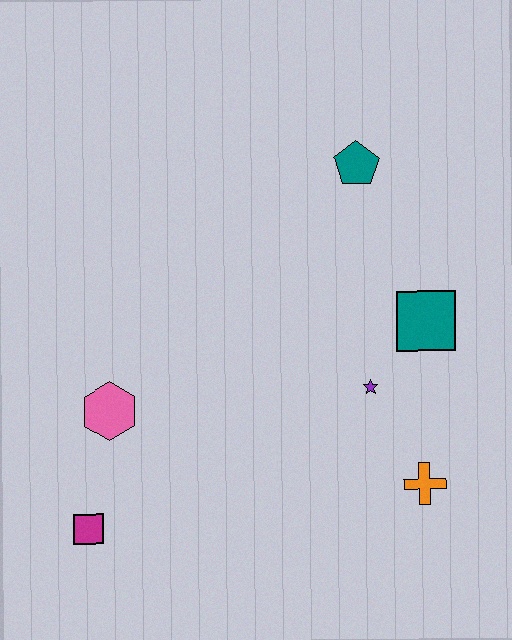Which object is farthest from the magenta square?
The teal pentagon is farthest from the magenta square.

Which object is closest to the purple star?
The teal square is closest to the purple star.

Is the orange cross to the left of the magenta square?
No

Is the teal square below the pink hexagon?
No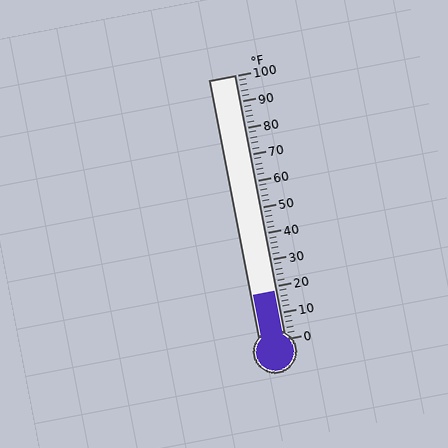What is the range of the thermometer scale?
The thermometer scale ranges from 0°F to 100°F.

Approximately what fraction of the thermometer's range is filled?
The thermometer is filled to approximately 20% of its range.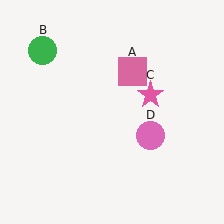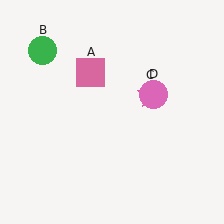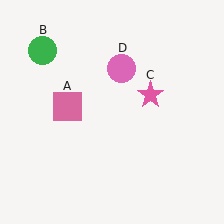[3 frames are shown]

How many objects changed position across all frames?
2 objects changed position: pink square (object A), pink circle (object D).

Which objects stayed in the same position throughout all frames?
Green circle (object B) and pink star (object C) remained stationary.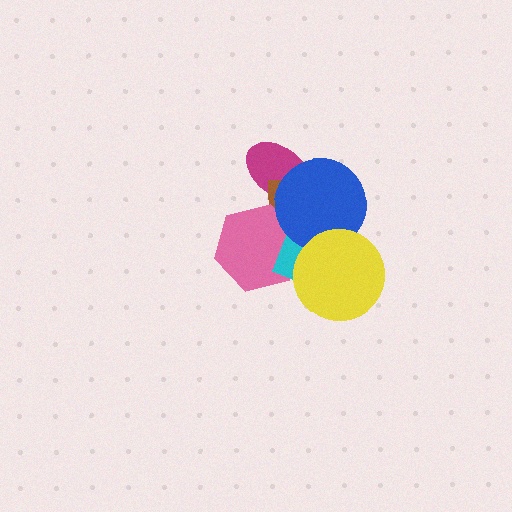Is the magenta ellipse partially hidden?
Yes, it is partially covered by another shape.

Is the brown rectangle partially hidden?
Yes, it is partially covered by another shape.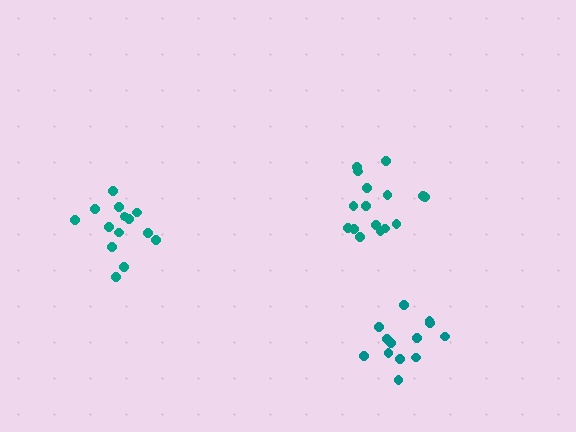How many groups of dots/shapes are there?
There are 3 groups.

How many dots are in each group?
Group 1: 14 dots, Group 2: 13 dots, Group 3: 16 dots (43 total).